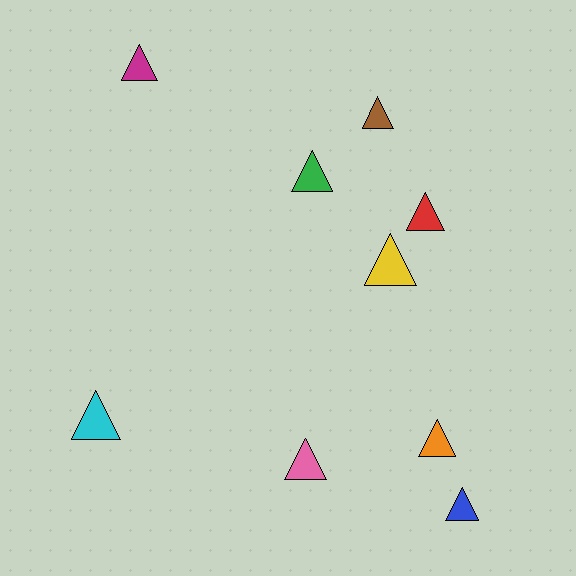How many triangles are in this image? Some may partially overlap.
There are 9 triangles.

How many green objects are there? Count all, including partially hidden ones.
There is 1 green object.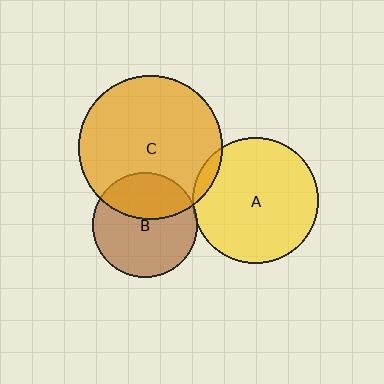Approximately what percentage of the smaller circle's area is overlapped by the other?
Approximately 35%.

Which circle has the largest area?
Circle C (orange).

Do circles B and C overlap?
Yes.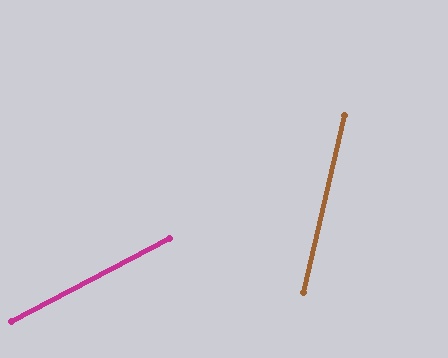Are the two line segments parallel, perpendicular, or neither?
Neither parallel nor perpendicular — they differ by about 49°.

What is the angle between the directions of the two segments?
Approximately 49 degrees.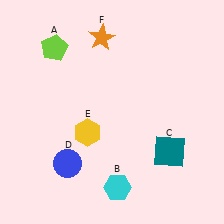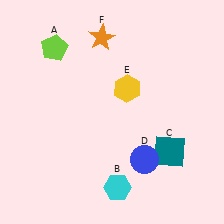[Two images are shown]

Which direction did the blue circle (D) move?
The blue circle (D) moved right.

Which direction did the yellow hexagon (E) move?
The yellow hexagon (E) moved up.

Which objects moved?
The objects that moved are: the blue circle (D), the yellow hexagon (E).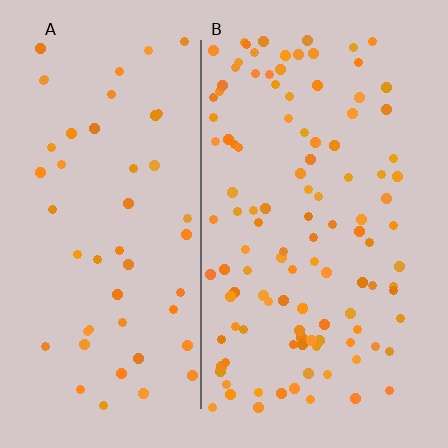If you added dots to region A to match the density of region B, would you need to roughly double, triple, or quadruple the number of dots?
Approximately double.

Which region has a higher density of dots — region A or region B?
B (the right).